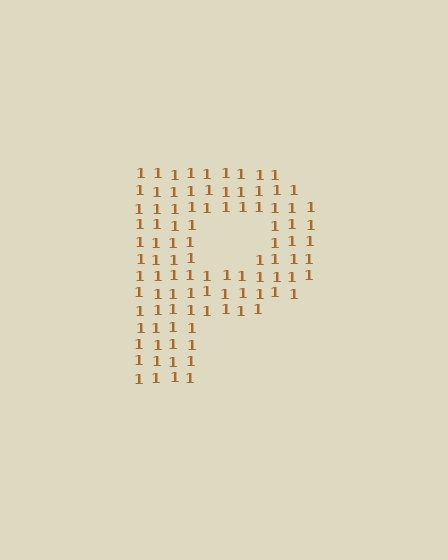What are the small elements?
The small elements are digit 1's.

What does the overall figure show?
The overall figure shows the letter P.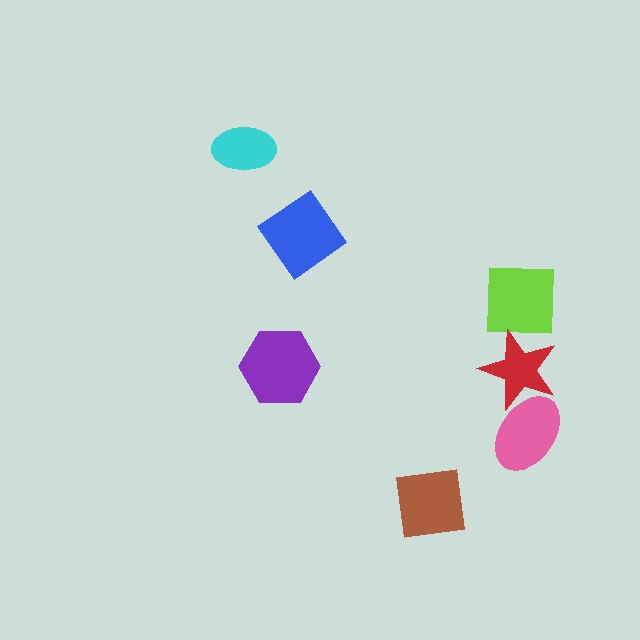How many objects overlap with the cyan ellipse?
0 objects overlap with the cyan ellipse.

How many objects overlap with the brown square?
0 objects overlap with the brown square.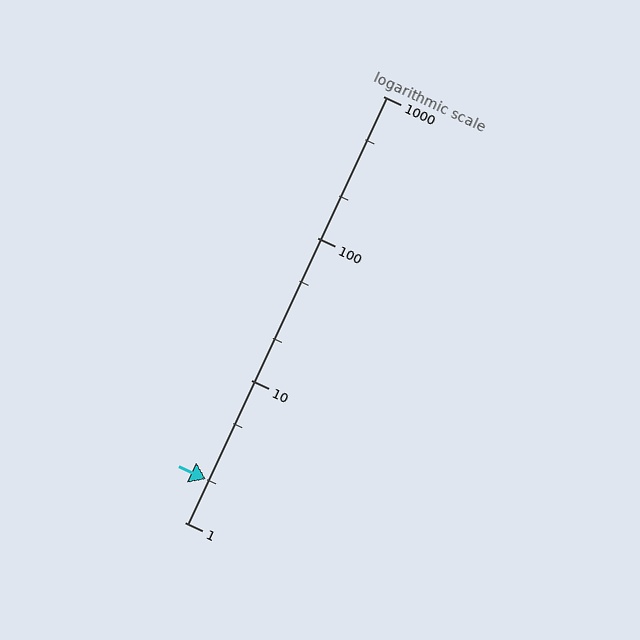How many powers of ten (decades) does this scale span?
The scale spans 3 decades, from 1 to 1000.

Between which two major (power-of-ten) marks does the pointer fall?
The pointer is between 1 and 10.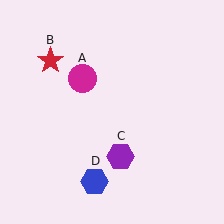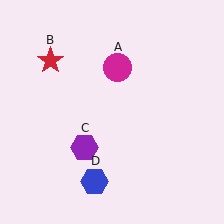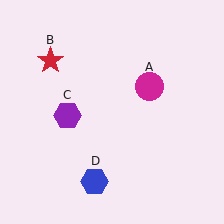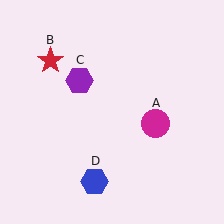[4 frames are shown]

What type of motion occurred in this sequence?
The magenta circle (object A), purple hexagon (object C) rotated clockwise around the center of the scene.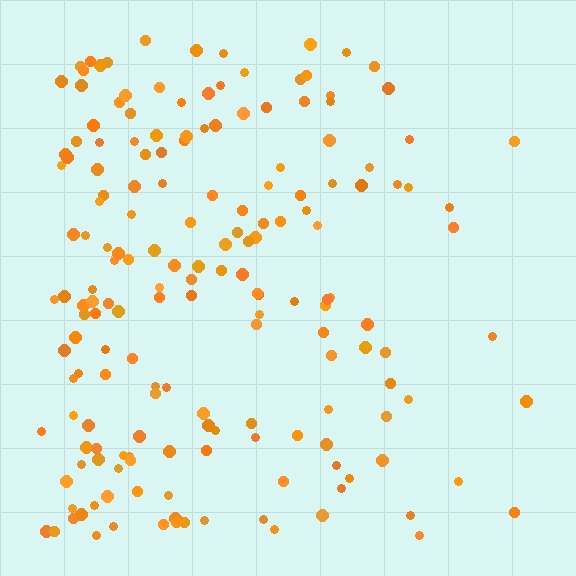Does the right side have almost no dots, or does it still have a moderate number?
Still a moderate number, just noticeably fewer than the left.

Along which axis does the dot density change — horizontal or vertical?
Horizontal.